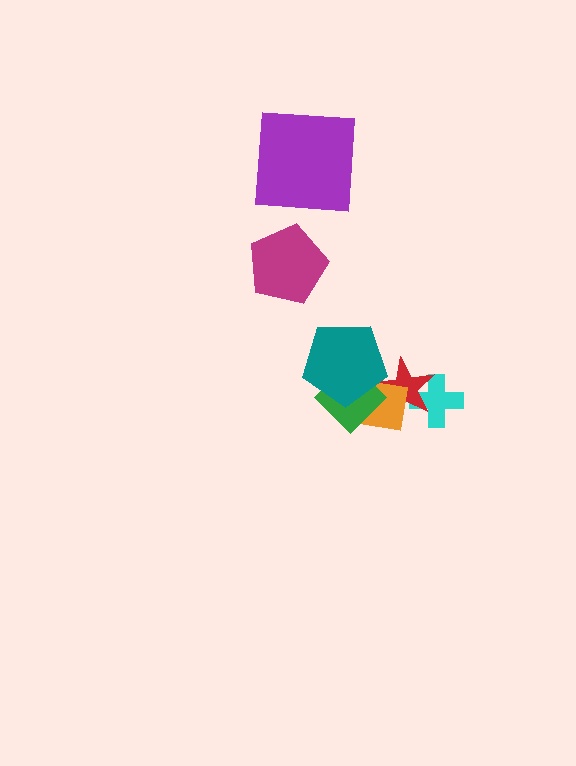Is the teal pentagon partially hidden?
No, no other shape covers it.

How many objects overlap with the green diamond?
3 objects overlap with the green diamond.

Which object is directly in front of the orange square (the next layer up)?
The green diamond is directly in front of the orange square.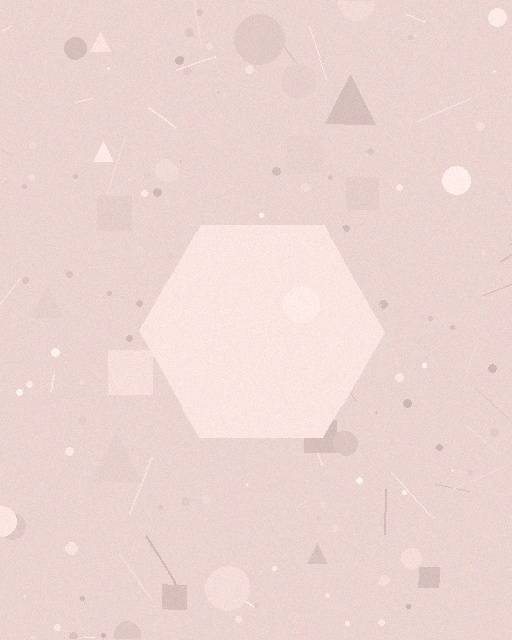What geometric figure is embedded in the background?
A hexagon is embedded in the background.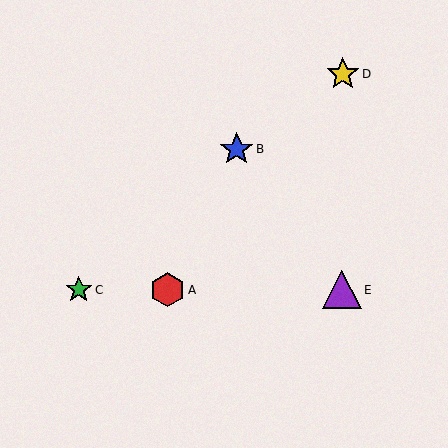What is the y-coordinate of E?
Object E is at y≈290.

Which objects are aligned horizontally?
Objects A, C, E are aligned horizontally.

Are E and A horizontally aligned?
Yes, both are at y≈290.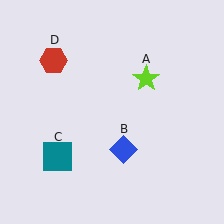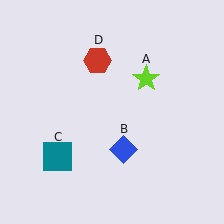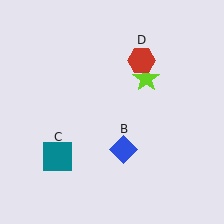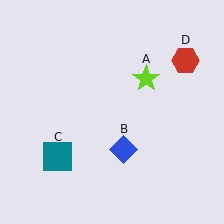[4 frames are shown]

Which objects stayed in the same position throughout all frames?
Lime star (object A) and blue diamond (object B) and teal square (object C) remained stationary.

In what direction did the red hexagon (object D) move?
The red hexagon (object D) moved right.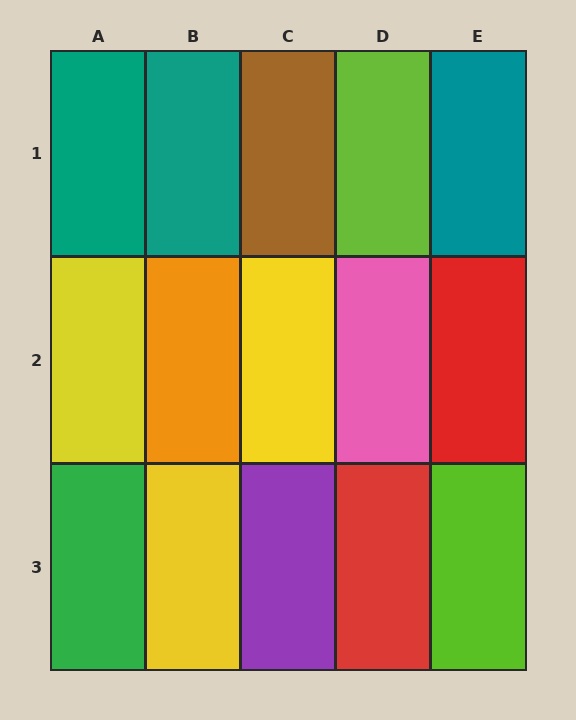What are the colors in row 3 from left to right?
Green, yellow, purple, red, lime.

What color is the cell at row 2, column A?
Yellow.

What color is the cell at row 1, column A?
Teal.